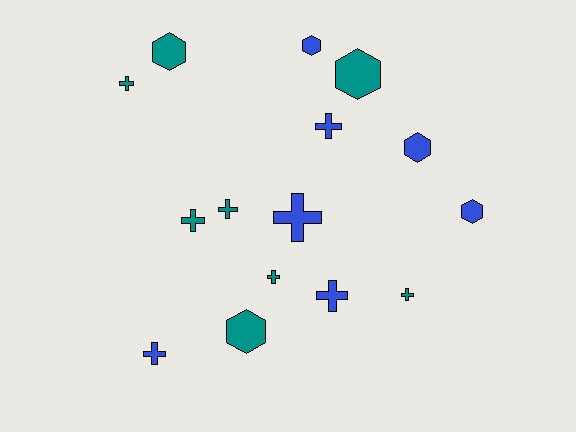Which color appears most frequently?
Teal, with 8 objects.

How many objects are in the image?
There are 15 objects.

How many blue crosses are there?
There are 4 blue crosses.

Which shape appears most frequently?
Cross, with 9 objects.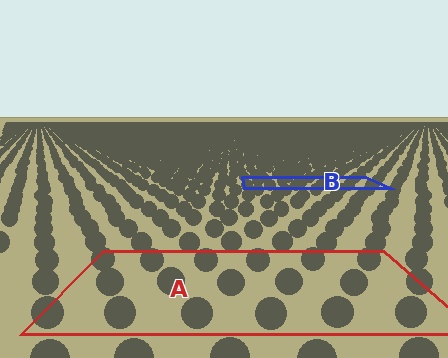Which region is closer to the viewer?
Region A is closer. The texture elements there are larger and more spread out.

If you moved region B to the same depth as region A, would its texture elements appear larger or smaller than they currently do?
They would appear larger. At a closer depth, the same texture elements are projected at a bigger on-screen size.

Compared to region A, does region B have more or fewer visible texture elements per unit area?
Region B has more texture elements per unit area — they are packed more densely because it is farther away.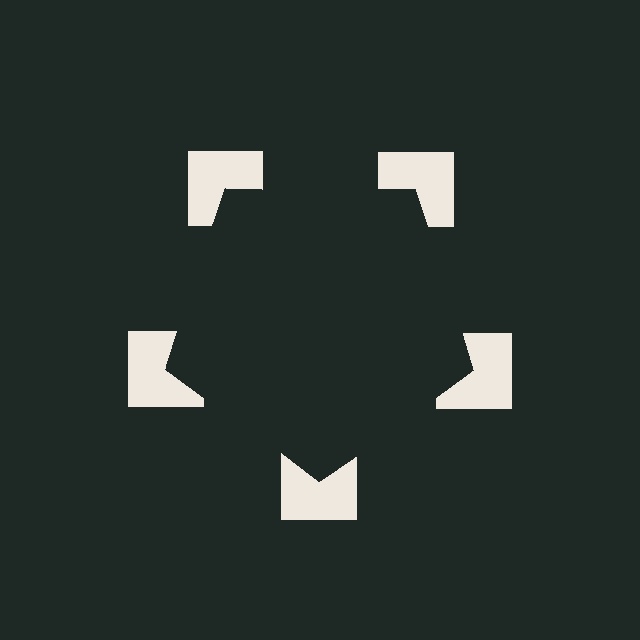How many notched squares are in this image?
There are 5 — one at each vertex of the illusory pentagon.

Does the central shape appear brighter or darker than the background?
It typically appears slightly darker than the background, even though no actual brightness change is drawn.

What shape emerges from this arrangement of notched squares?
An illusory pentagon — its edges are inferred from the aligned wedge cuts in the notched squares, not physically drawn.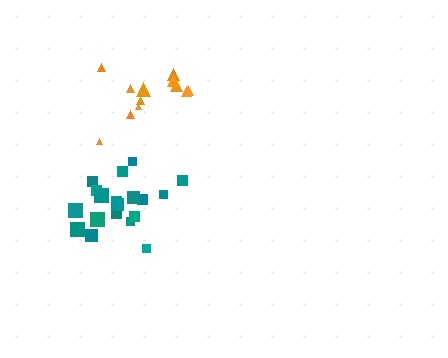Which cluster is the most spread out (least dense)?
Orange.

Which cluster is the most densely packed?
Teal.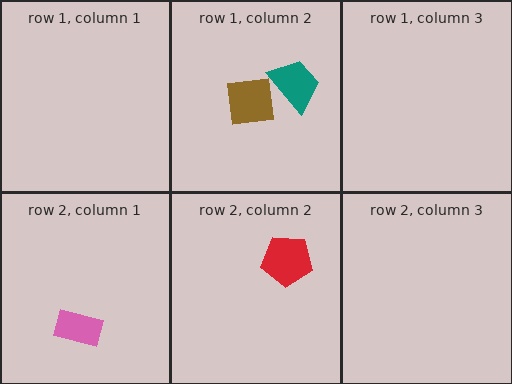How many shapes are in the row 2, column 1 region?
1.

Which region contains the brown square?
The row 1, column 2 region.